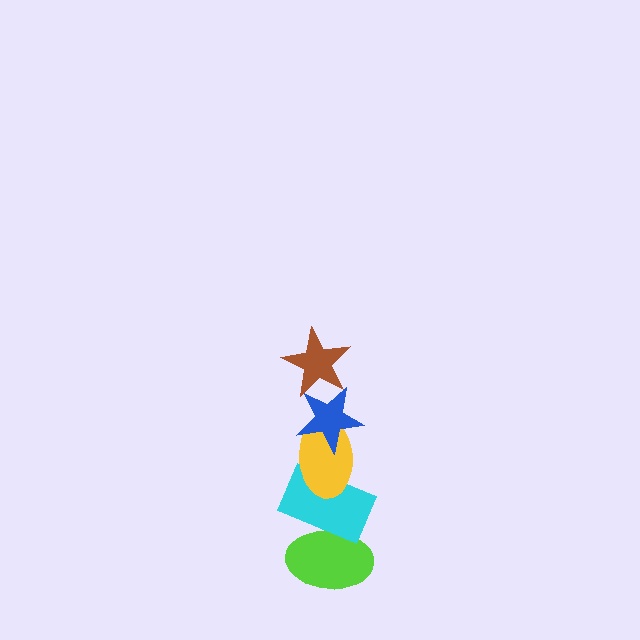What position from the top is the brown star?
The brown star is 1st from the top.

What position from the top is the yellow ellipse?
The yellow ellipse is 3rd from the top.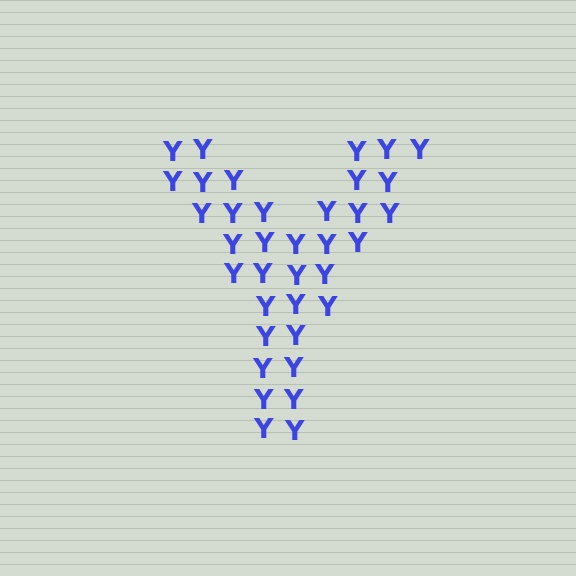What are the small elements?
The small elements are letter Y's.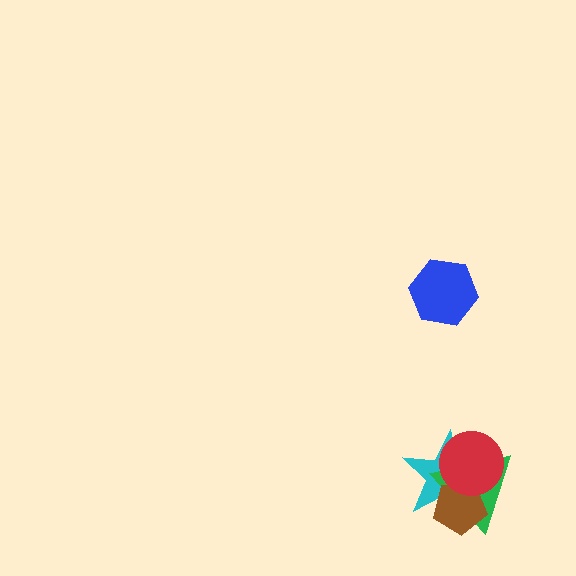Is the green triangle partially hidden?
Yes, it is partially covered by another shape.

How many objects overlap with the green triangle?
3 objects overlap with the green triangle.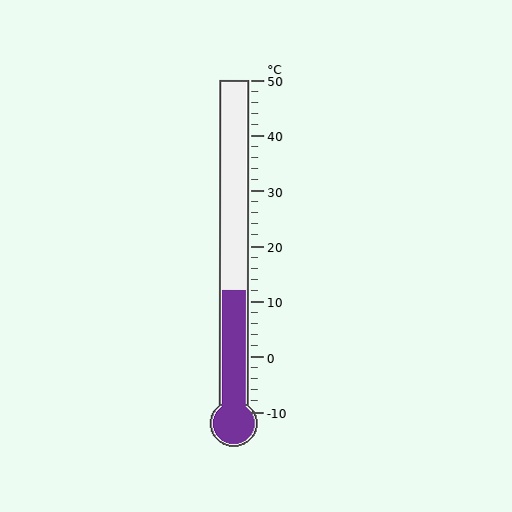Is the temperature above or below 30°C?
The temperature is below 30°C.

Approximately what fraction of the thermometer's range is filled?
The thermometer is filled to approximately 35% of its range.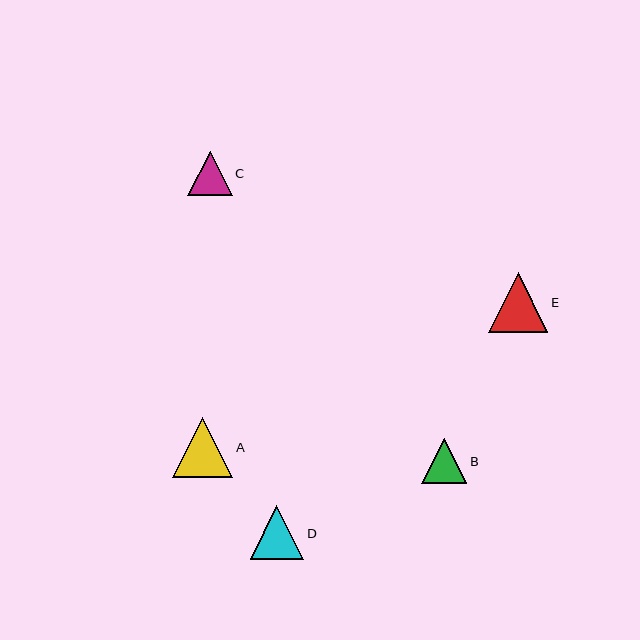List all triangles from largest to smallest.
From largest to smallest: A, E, D, B, C.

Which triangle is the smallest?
Triangle C is the smallest with a size of approximately 44 pixels.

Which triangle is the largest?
Triangle A is the largest with a size of approximately 60 pixels.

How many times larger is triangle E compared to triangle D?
Triangle E is approximately 1.1 times the size of triangle D.